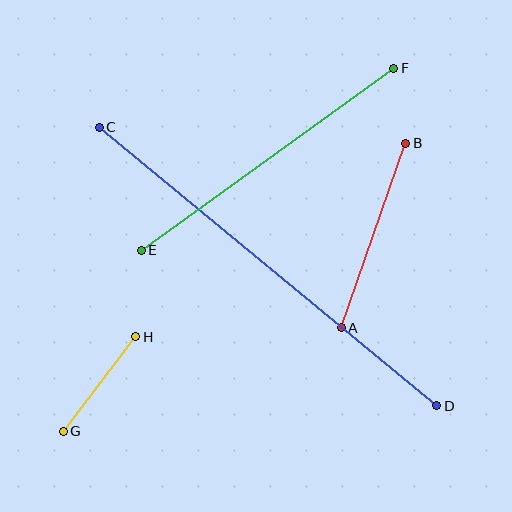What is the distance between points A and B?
The distance is approximately 195 pixels.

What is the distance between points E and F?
The distance is approximately 311 pixels.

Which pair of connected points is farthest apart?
Points C and D are farthest apart.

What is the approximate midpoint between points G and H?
The midpoint is at approximately (99, 384) pixels.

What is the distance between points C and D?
The distance is approximately 438 pixels.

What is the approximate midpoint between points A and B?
The midpoint is at approximately (374, 235) pixels.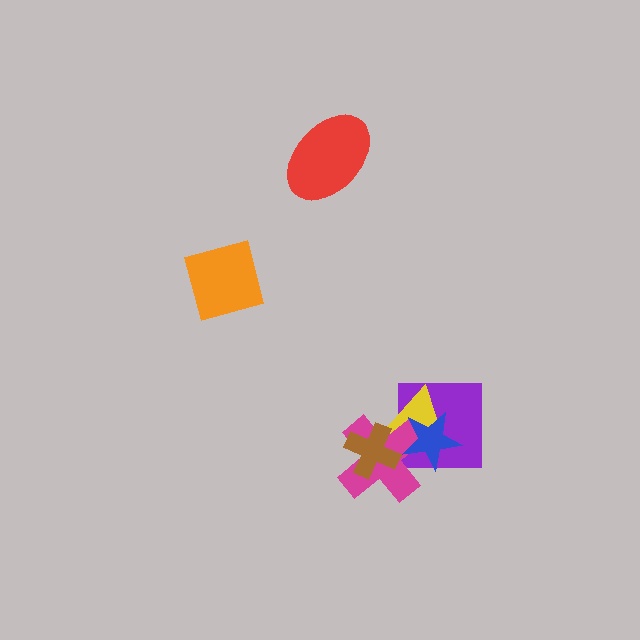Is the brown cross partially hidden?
No, no other shape covers it.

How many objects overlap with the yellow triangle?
4 objects overlap with the yellow triangle.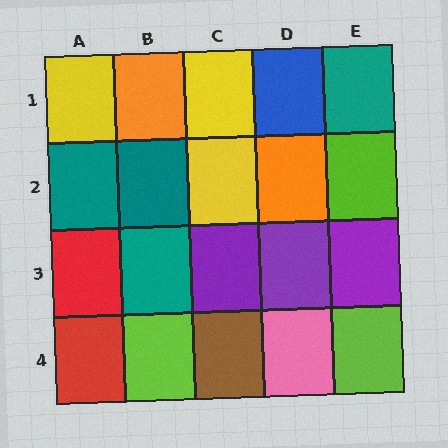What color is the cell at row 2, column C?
Yellow.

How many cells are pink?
1 cell is pink.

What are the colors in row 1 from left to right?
Yellow, orange, yellow, blue, teal.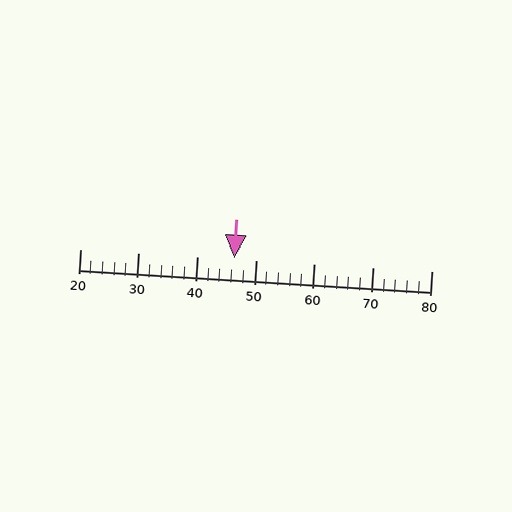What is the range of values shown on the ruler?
The ruler shows values from 20 to 80.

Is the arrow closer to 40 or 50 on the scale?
The arrow is closer to 50.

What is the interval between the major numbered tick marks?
The major tick marks are spaced 10 units apart.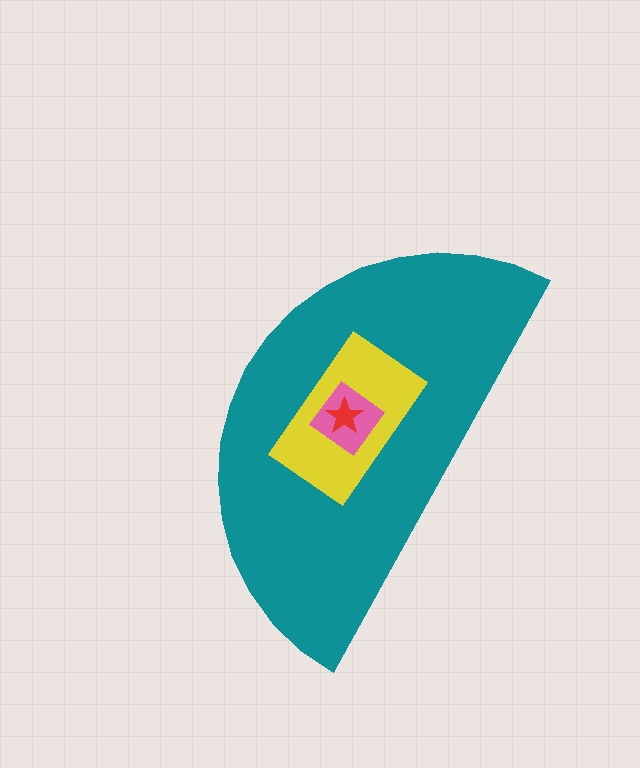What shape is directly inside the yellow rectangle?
The pink diamond.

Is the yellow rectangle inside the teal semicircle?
Yes.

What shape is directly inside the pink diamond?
The red star.